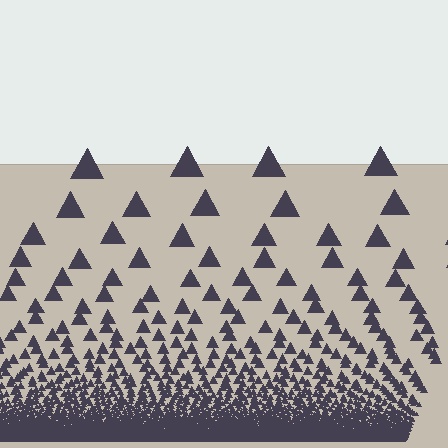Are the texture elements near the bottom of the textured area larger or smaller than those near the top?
Smaller. The gradient is inverted — elements near the bottom are smaller and denser.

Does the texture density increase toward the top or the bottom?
Density increases toward the bottom.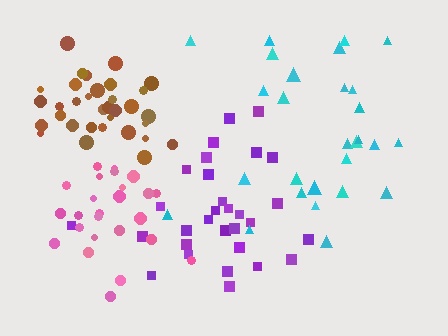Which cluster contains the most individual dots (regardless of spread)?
Brown (34).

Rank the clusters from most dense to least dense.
brown, pink, purple, cyan.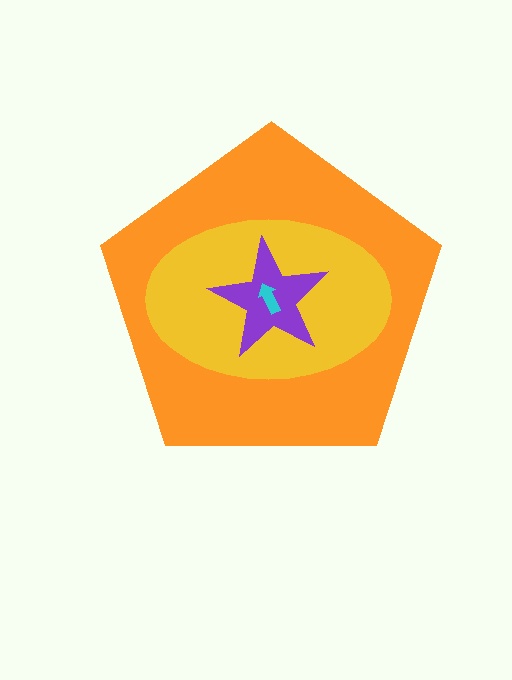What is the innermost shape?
The cyan arrow.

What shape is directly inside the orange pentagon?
The yellow ellipse.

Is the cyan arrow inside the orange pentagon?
Yes.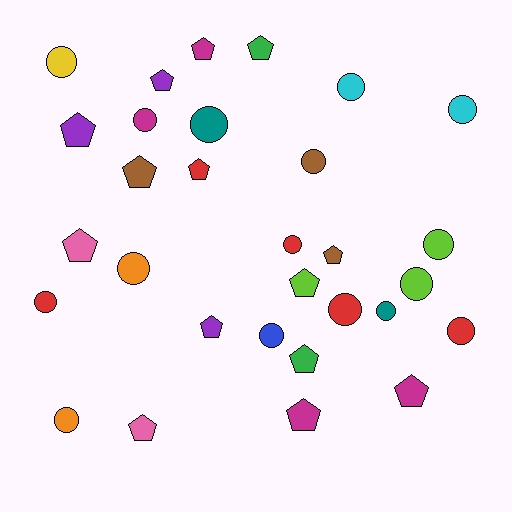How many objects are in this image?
There are 30 objects.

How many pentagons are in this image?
There are 14 pentagons.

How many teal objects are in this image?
There are 2 teal objects.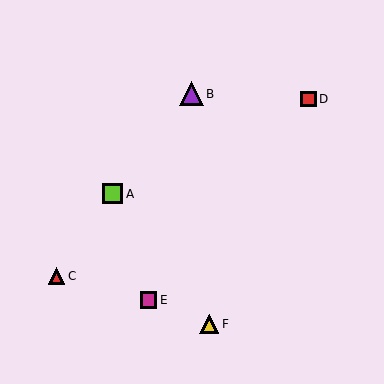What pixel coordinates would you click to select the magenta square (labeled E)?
Click at (149, 300) to select the magenta square E.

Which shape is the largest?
The purple triangle (labeled B) is the largest.